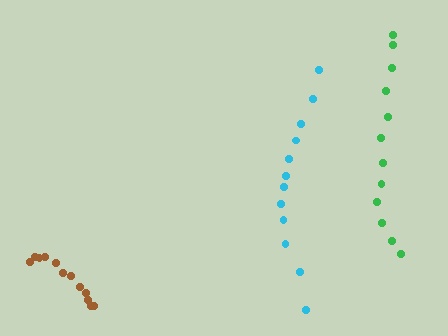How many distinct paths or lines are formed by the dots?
There are 3 distinct paths.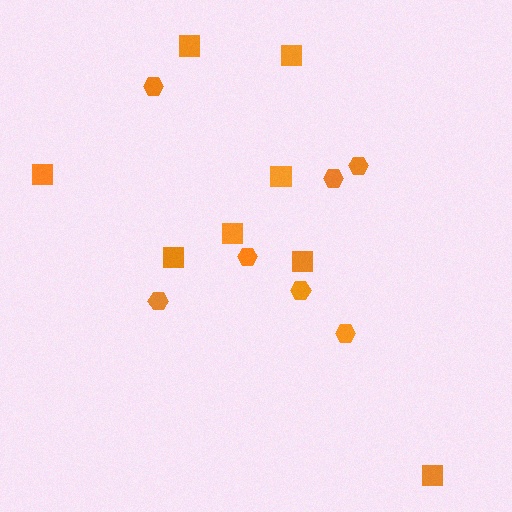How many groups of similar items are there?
There are 2 groups: one group of squares (8) and one group of hexagons (7).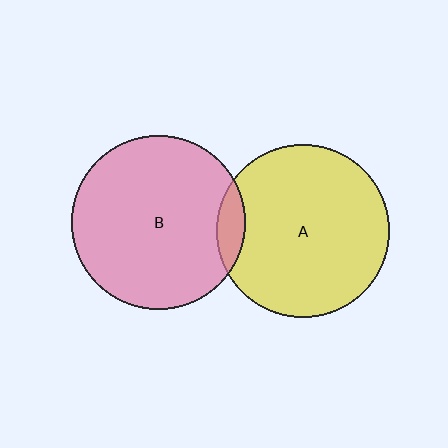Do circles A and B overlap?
Yes.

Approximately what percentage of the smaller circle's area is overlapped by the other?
Approximately 10%.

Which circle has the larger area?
Circle B (pink).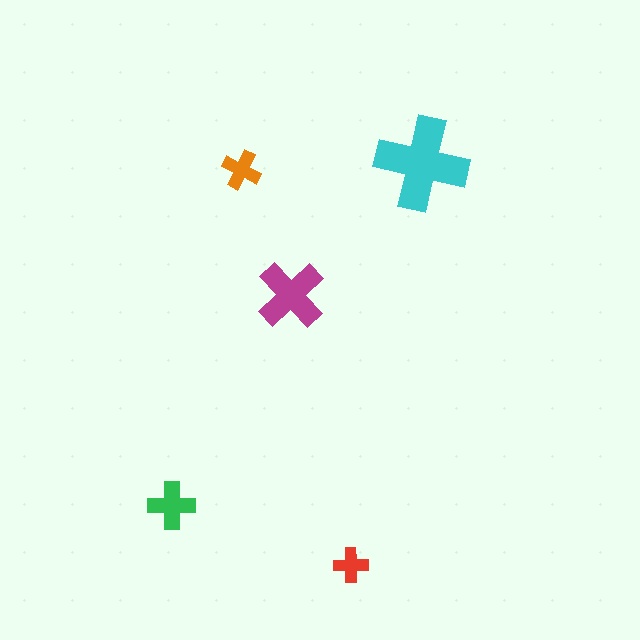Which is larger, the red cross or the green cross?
The green one.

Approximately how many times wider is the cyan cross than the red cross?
About 2.5 times wider.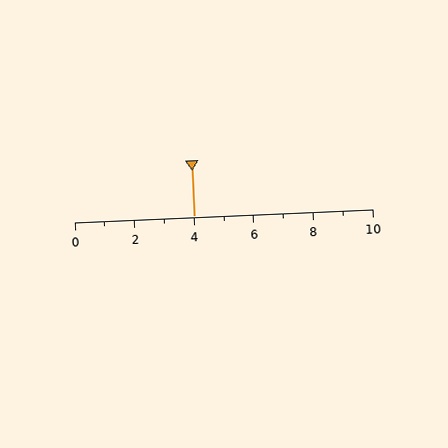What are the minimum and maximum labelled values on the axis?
The axis runs from 0 to 10.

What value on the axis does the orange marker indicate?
The marker indicates approximately 4.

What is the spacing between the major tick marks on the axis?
The major ticks are spaced 2 apart.